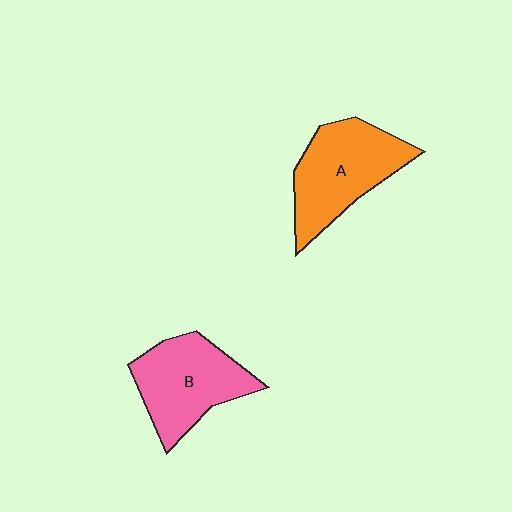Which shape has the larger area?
Shape A (orange).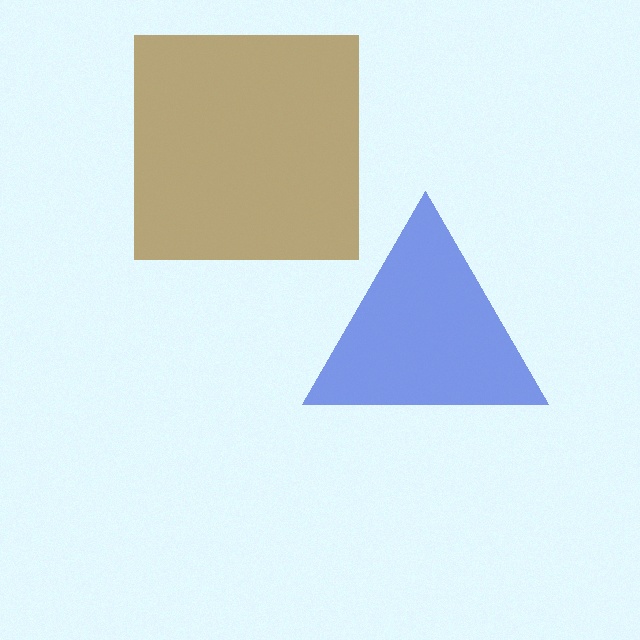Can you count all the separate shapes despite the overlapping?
Yes, there are 2 separate shapes.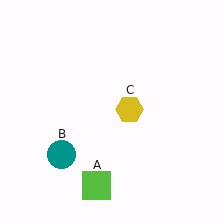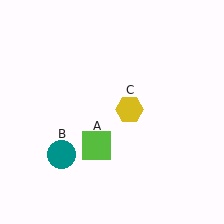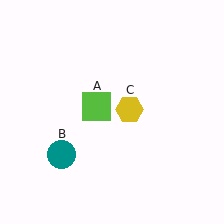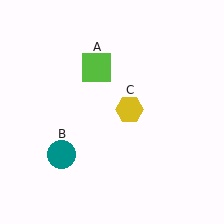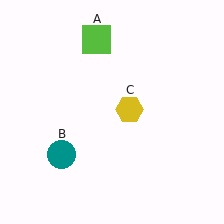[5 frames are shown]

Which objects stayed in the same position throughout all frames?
Teal circle (object B) and yellow hexagon (object C) remained stationary.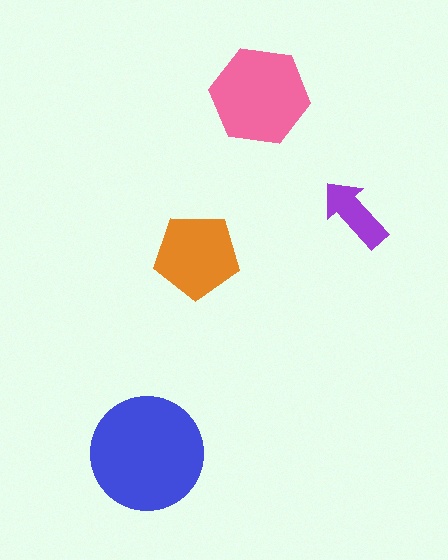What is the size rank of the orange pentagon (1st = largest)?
3rd.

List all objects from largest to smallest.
The blue circle, the pink hexagon, the orange pentagon, the purple arrow.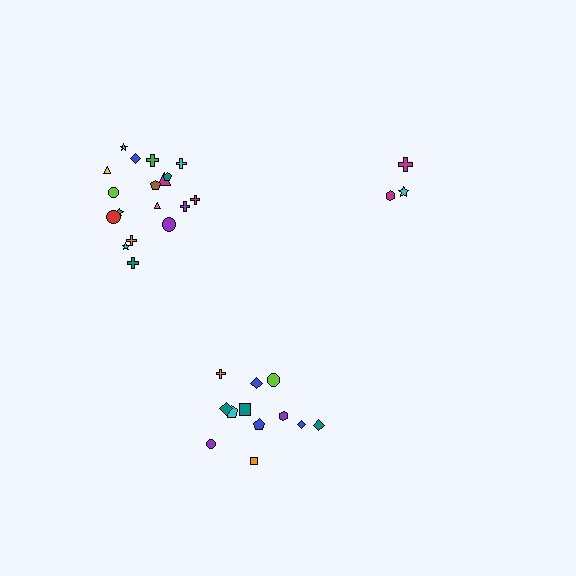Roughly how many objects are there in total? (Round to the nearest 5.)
Roughly 35 objects in total.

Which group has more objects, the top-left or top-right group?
The top-left group.